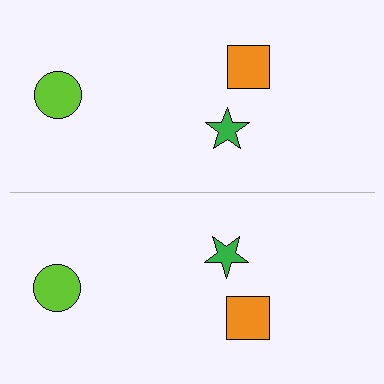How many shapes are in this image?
There are 6 shapes in this image.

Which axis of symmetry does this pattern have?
The pattern has a horizontal axis of symmetry running through the center of the image.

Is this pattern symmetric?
Yes, this pattern has bilateral (reflection) symmetry.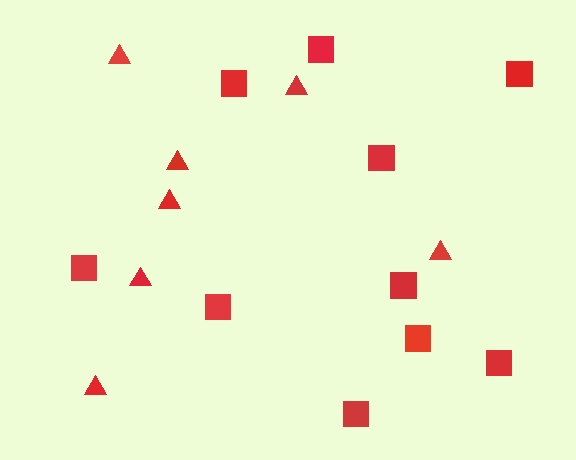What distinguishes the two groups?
There are 2 groups: one group of triangles (7) and one group of squares (10).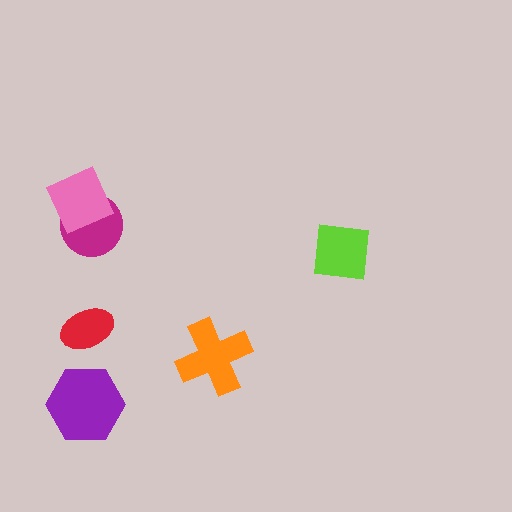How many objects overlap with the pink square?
1 object overlaps with the pink square.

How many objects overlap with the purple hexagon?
0 objects overlap with the purple hexagon.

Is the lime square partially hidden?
No, no other shape covers it.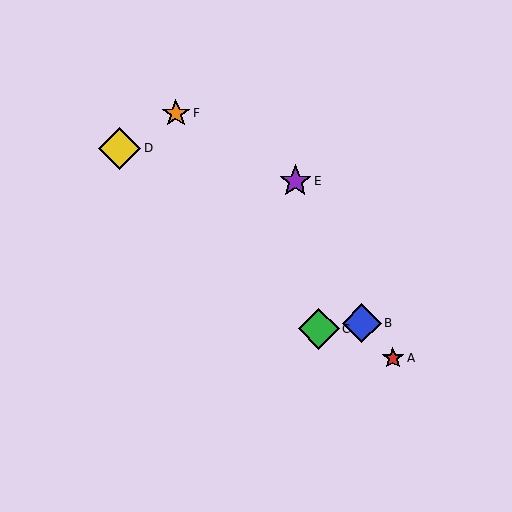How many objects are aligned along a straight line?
3 objects (A, B, F) are aligned along a straight line.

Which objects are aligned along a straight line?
Objects A, B, F are aligned along a straight line.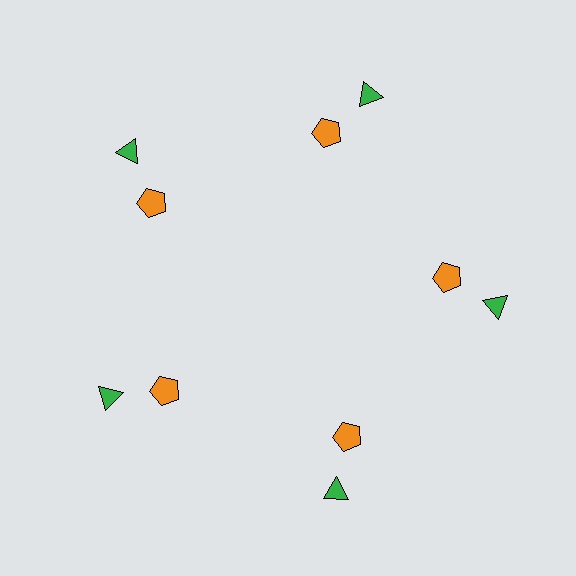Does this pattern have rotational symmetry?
Yes, this pattern has 5-fold rotational symmetry. It looks the same after rotating 72 degrees around the center.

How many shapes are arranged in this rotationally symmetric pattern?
There are 10 shapes, arranged in 5 groups of 2.